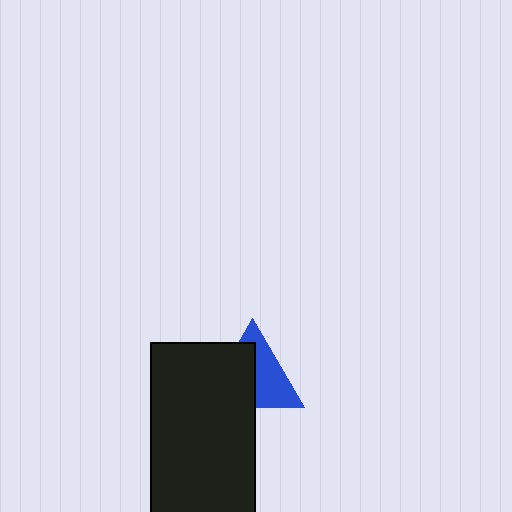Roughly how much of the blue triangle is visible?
About half of it is visible (roughly 50%).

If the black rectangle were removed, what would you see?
You would see the complete blue triangle.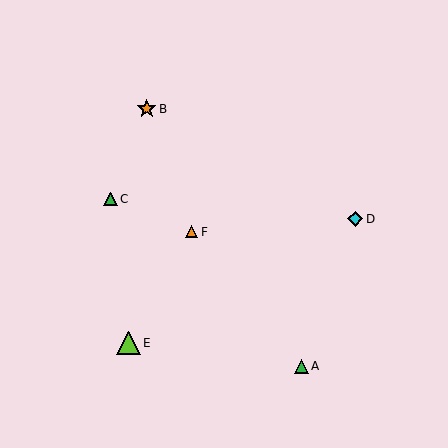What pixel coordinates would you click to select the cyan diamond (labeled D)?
Click at (355, 219) to select the cyan diamond D.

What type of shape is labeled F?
Shape F is an orange triangle.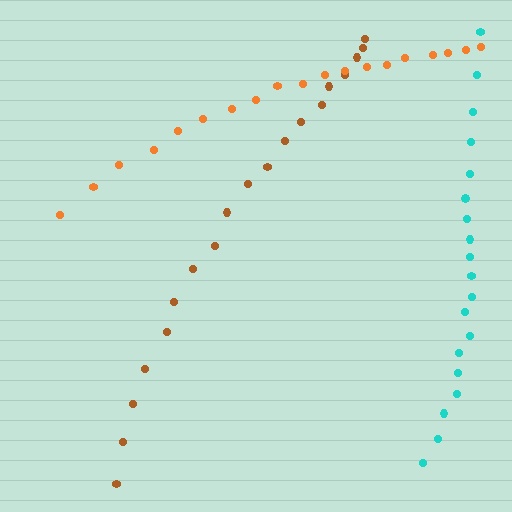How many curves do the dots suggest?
There are 3 distinct paths.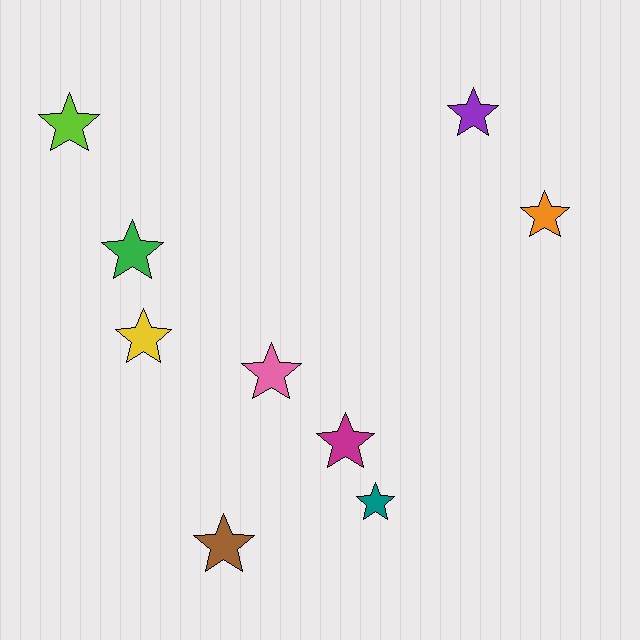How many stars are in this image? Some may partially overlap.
There are 9 stars.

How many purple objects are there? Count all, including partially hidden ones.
There is 1 purple object.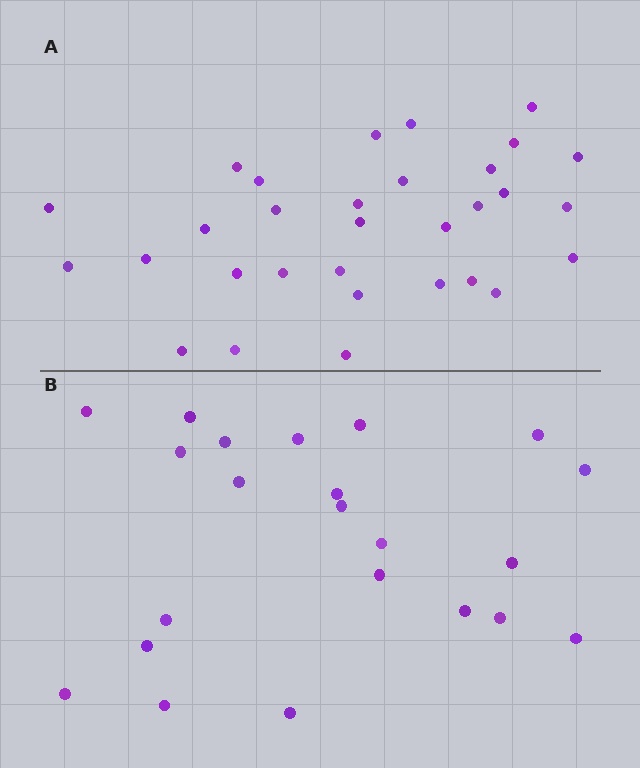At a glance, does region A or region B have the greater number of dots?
Region A (the top region) has more dots.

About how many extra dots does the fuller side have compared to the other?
Region A has roughly 8 or so more dots than region B.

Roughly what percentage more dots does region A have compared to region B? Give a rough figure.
About 40% more.